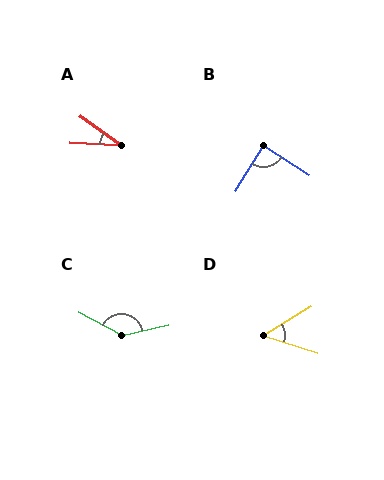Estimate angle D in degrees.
Approximately 49 degrees.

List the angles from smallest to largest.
A (33°), D (49°), B (88°), C (139°).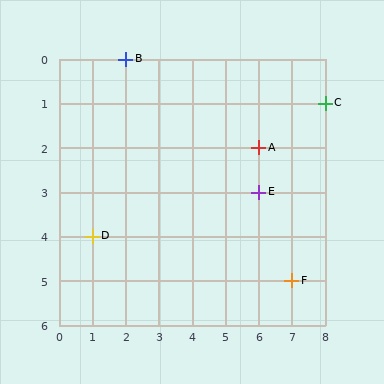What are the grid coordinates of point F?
Point F is at grid coordinates (7, 5).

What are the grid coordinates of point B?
Point B is at grid coordinates (2, 0).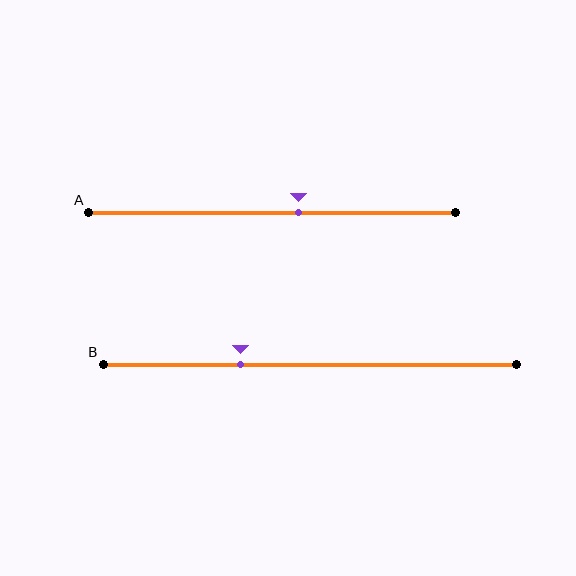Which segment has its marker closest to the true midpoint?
Segment A has its marker closest to the true midpoint.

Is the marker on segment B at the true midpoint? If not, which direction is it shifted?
No, the marker on segment B is shifted to the left by about 17% of the segment length.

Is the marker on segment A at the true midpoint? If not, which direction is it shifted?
No, the marker on segment A is shifted to the right by about 7% of the segment length.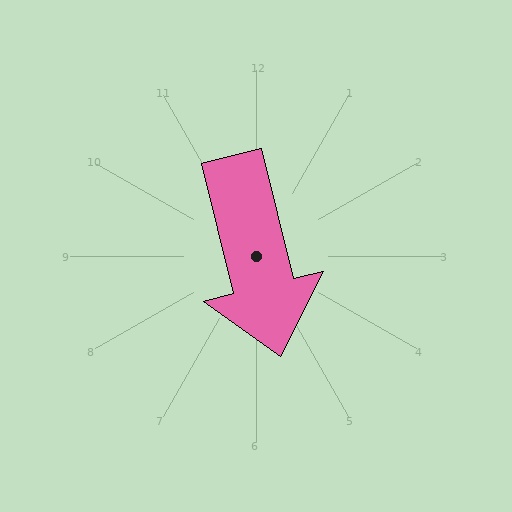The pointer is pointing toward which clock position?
Roughly 6 o'clock.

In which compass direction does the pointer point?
South.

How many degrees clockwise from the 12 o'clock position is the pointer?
Approximately 166 degrees.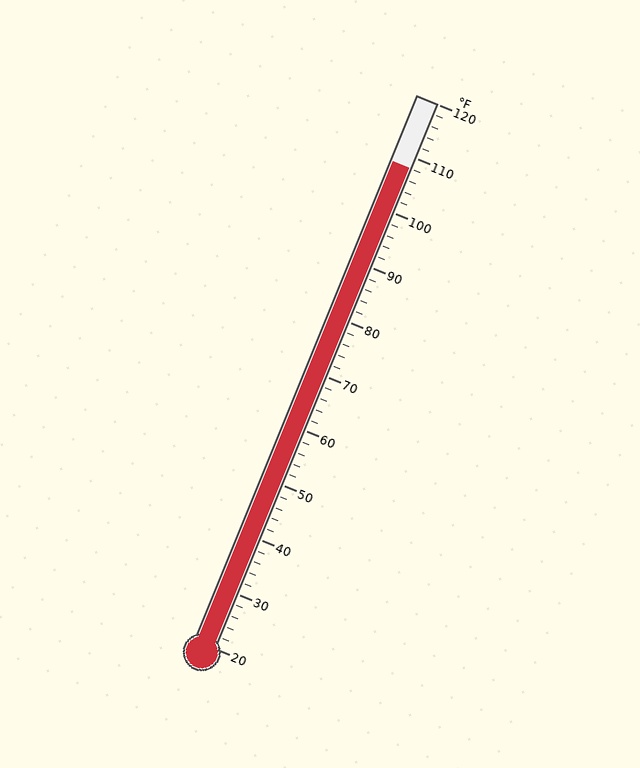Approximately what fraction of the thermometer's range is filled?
The thermometer is filled to approximately 90% of its range.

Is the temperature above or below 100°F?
The temperature is above 100°F.